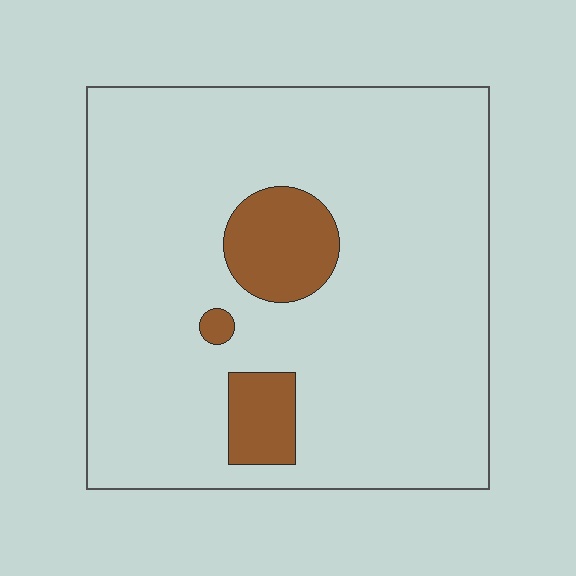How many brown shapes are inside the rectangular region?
3.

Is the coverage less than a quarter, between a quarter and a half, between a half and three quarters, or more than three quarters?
Less than a quarter.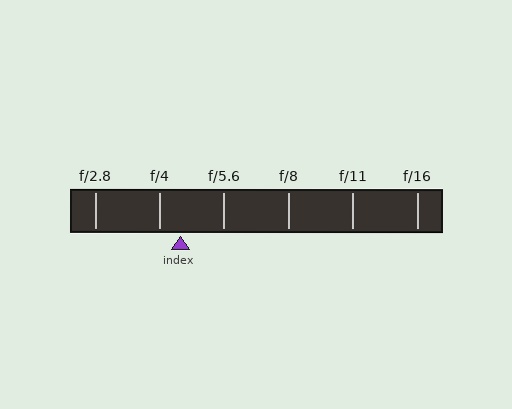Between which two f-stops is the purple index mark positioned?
The index mark is between f/4 and f/5.6.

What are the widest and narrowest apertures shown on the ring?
The widest aperture shown is f/2.8 and the narrowest is f/16.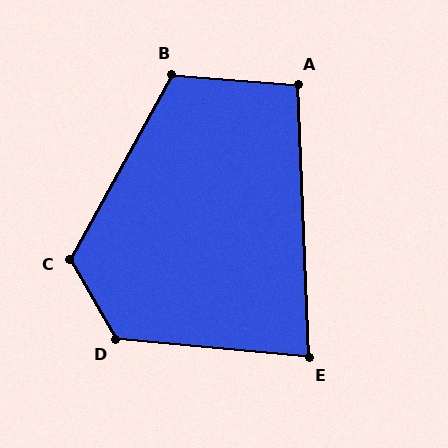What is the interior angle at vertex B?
Approximately 114 degrees (obtuse).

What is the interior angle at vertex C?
Approximately 121 degrees (obtuse).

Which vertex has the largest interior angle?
D, at approximately 125 degrees.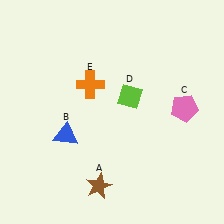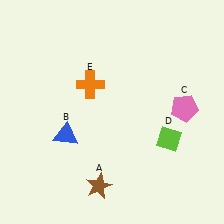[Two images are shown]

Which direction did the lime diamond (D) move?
The lime diamond (D) moved down.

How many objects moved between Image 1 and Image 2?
1 object moved between the two images.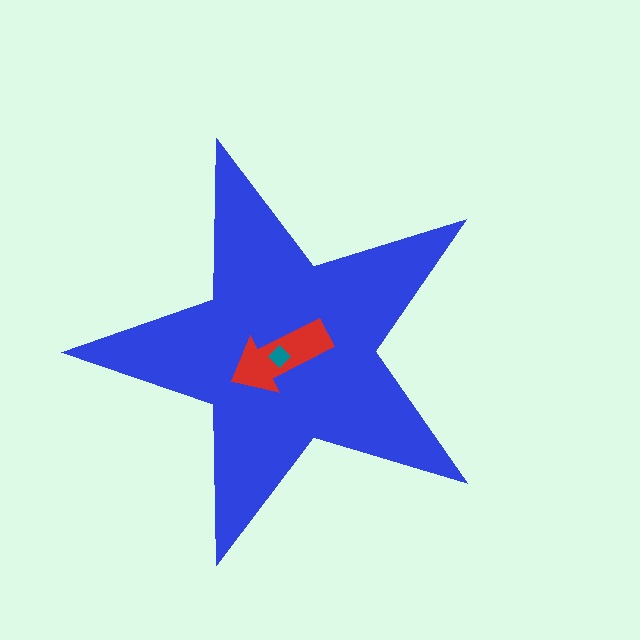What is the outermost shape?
The blue star.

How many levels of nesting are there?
3.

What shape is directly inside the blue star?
The red arrow.